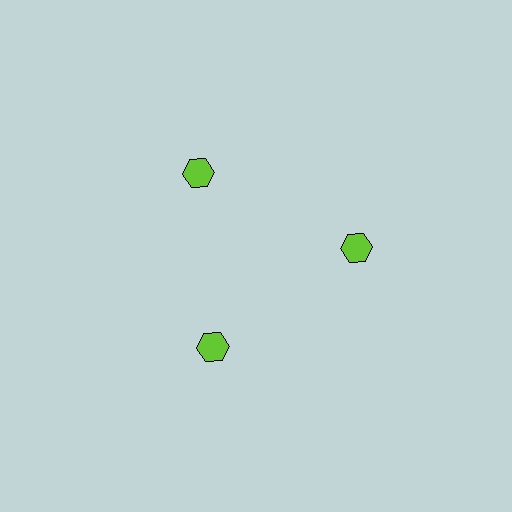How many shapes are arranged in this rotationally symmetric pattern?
There are 3 shapes, arranged in 3 groups of 1.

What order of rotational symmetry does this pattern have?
This pattern has 3-fold rotational symmetry.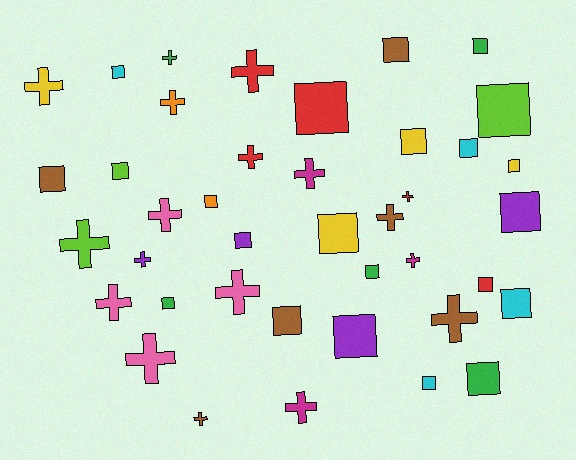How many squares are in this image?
There are 22 squares.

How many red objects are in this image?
There are 5 red objects.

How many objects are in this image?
There are 40 objects.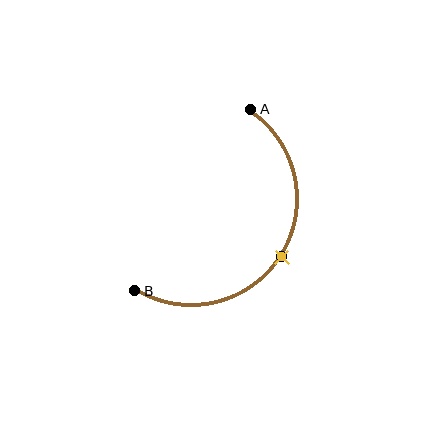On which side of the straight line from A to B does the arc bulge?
The arc bulges to the right of the straight line connecting A and B.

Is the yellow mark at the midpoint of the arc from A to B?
Yes. The yellow mark lies on the arc at equal arc-length from both A and B — it is the arc midpoint.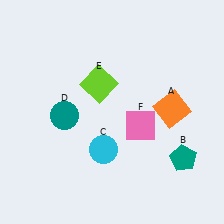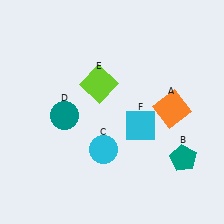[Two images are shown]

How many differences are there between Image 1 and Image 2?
There is 1 difference between the two images.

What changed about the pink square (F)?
In Image 1, F is pink. In Image 2, it changed to cyan.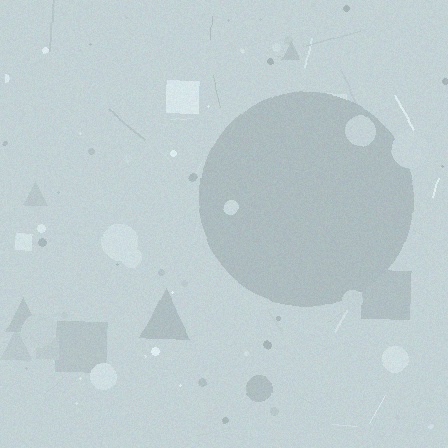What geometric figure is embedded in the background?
A circle is embedded in the background.